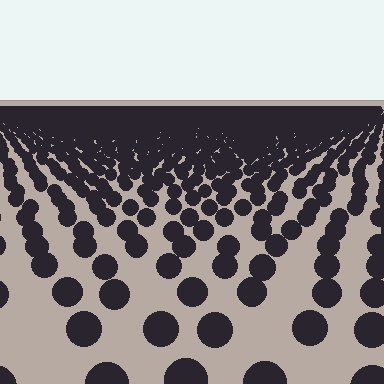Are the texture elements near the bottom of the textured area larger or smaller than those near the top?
Larger. Near the bottom, elements are closer to the viewer and appear at a bigger on-screen size.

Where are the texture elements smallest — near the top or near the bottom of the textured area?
Near the top.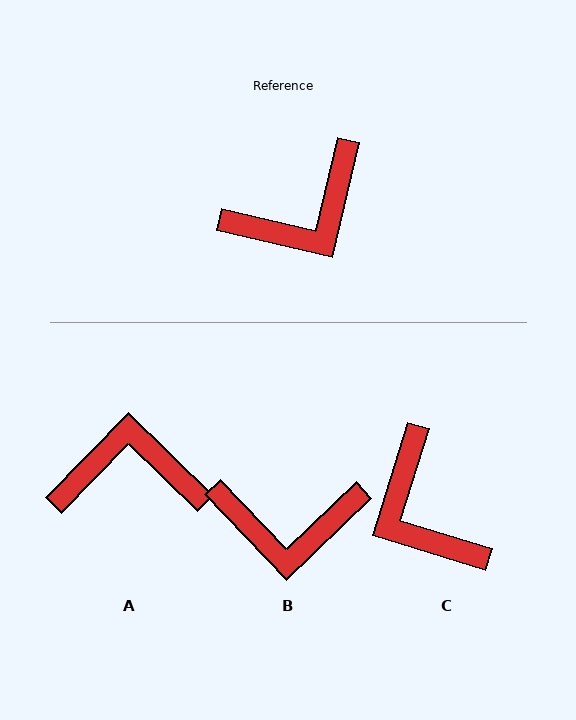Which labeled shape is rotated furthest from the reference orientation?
A, about 149 degrees away.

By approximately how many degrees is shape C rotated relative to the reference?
Approximately 94 degrees clockwise.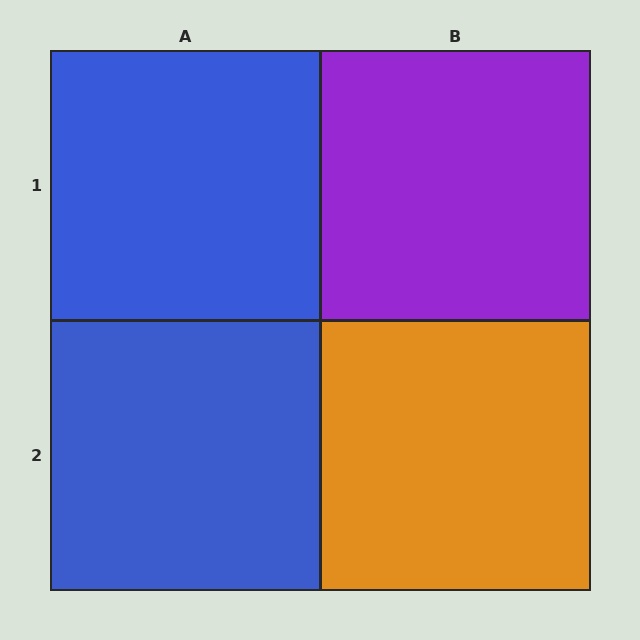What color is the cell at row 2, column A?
Blue.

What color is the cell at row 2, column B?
Orange.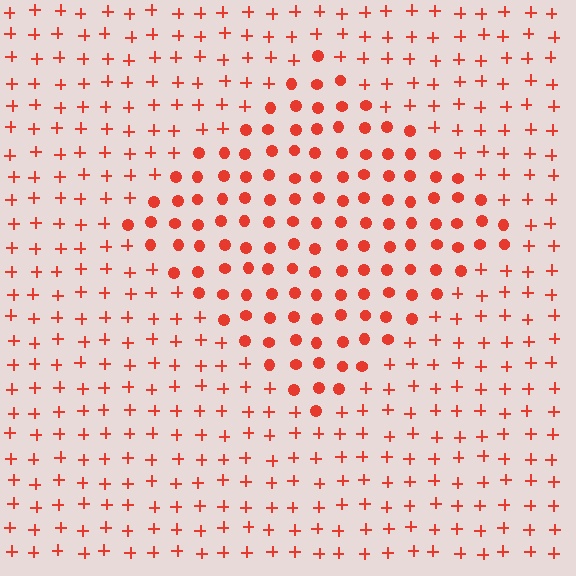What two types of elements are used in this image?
The image uses circles inside the diamond region and plus signs outside it.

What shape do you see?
I see a diamond.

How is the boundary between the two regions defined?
The boundary is defined by a change in element shape: circles inside vs. plus signs outside. All elements share the same color and spacing.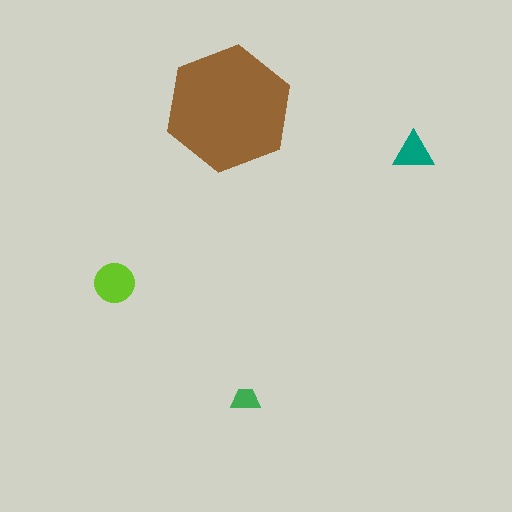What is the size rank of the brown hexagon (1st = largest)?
1st.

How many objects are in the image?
There are 4 objects in the image.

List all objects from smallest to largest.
The green trapezoid, the teal triangle, the lime circle, the brown hexagon.